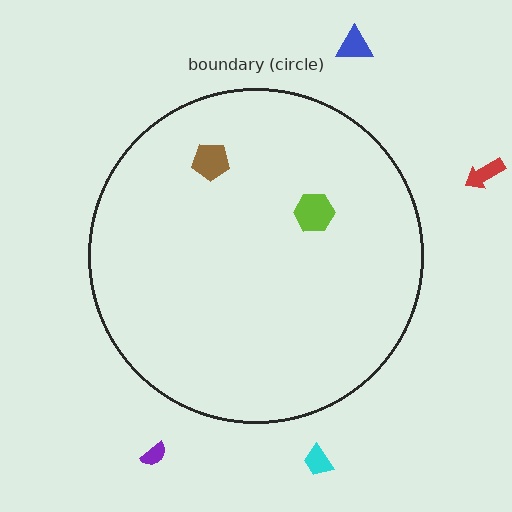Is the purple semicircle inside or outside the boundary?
Outside.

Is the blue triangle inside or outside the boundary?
Outside.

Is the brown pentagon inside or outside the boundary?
Inside.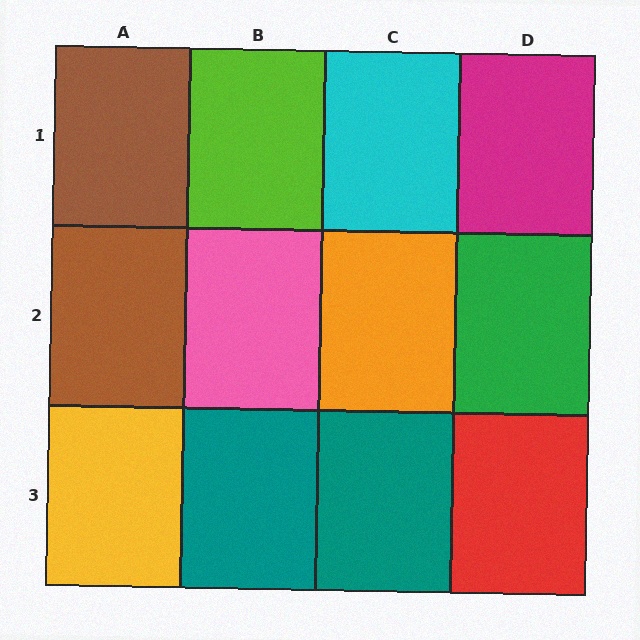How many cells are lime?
1 cell is lime.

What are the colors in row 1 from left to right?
Brown, lime, cyan, magenta.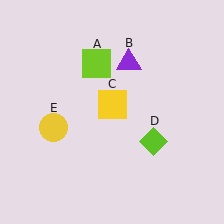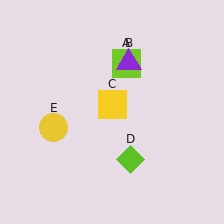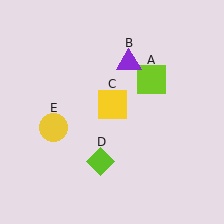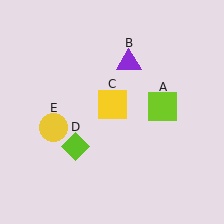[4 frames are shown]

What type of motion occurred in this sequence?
The lime square (object A), lime diamond (object D) rotated clockwise around the center of the scene.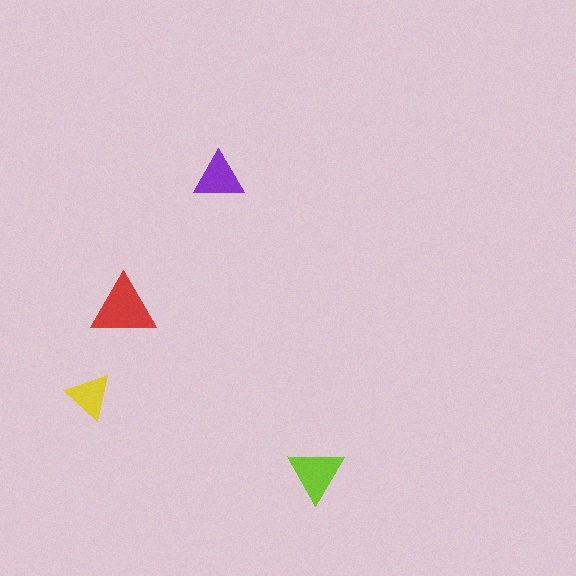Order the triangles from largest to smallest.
the red one, the lime one, the purple one, the yellow one.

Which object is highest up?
The purple triangle is topmost.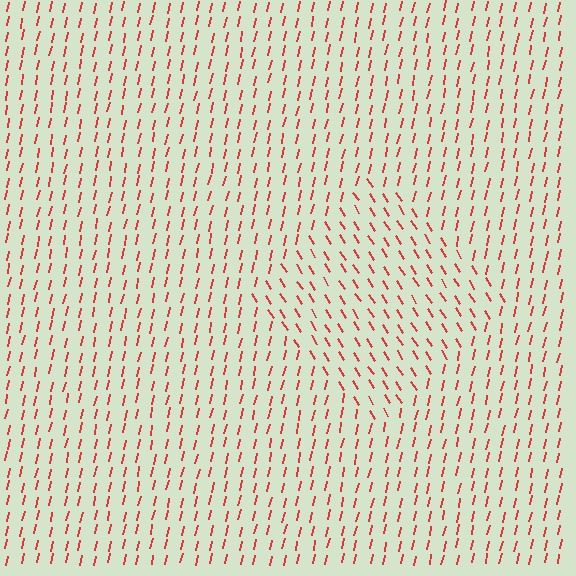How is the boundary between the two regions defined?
The boundary is defined purely by a change in line orientation (approximately 45 degrees difference). All lines are the same color and thickness.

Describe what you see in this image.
The image is filled with small red line segments. A diamond region in the image has lines oriented differently from the surrounding lines, creating a visible texture boundary.